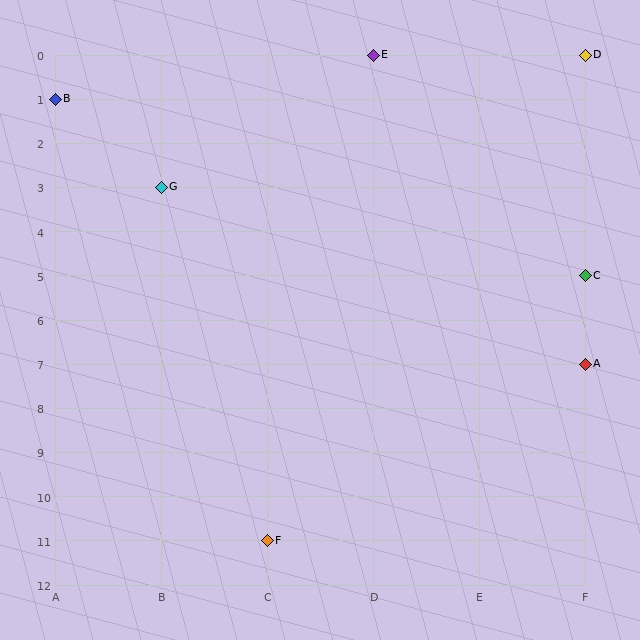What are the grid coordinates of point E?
Point E is at grid coordinates (D, 0).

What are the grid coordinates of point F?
Point F is at grid coordinates (C, 11).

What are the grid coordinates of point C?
Point C is at grid coordinates (F, 5).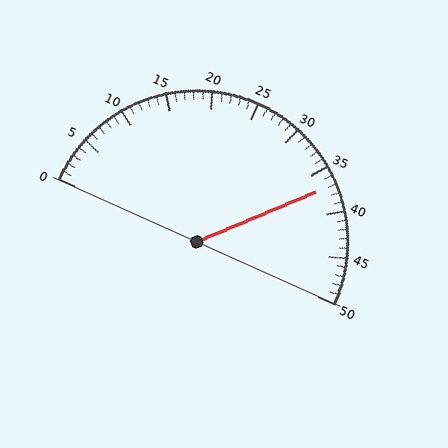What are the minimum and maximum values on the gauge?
The gauge ranges from 0 to 50.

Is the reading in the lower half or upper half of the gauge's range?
The reading is in the upper half of the range (0 to 50).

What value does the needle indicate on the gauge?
The needle indicates approximately 37.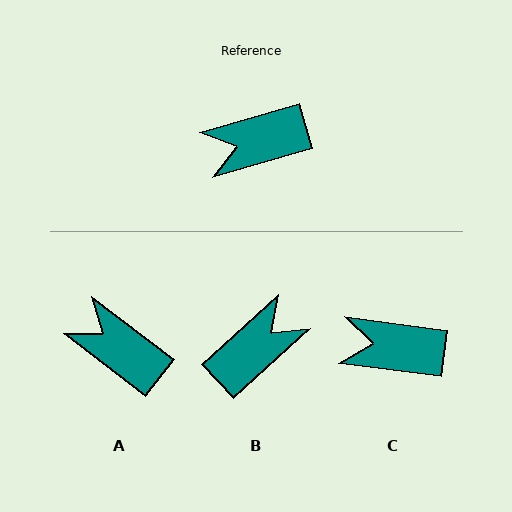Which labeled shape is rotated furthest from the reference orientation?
B, about 153 degrees away.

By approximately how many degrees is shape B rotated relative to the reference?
Approximately 153 degrees clockwise.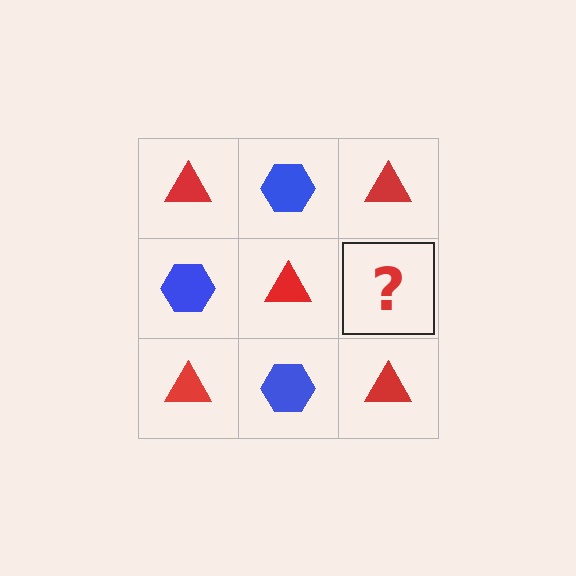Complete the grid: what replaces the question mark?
The question mark should be replaced with a blue hexagon.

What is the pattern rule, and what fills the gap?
The rule is that it alternates red triangle and blue hexagon in a checkerboard pattern. The gap should be filled with a blue hexagon.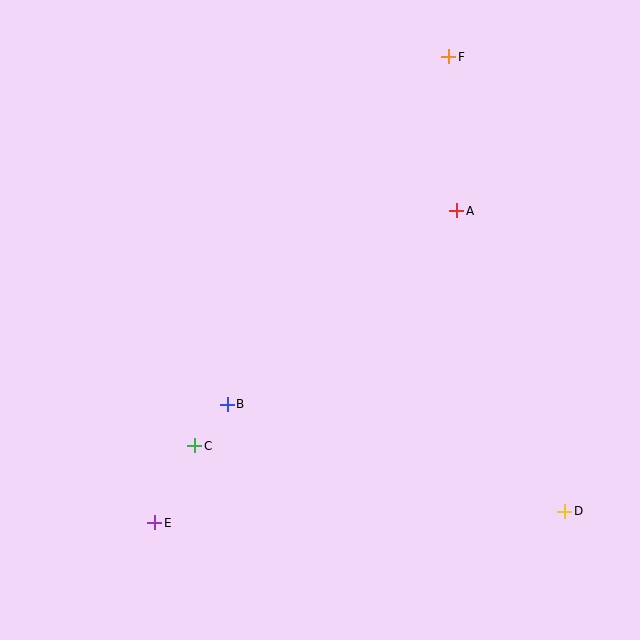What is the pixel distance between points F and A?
The distance between F and A is 154 pixels.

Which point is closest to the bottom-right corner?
Point D is closest to the bottom-right corner.